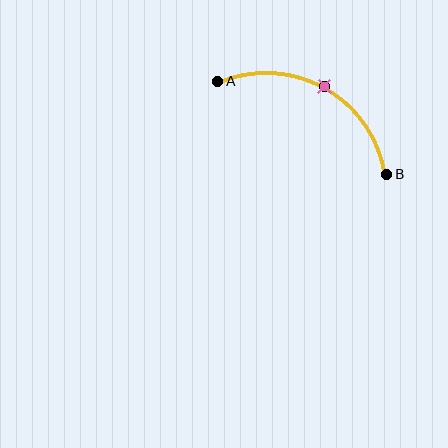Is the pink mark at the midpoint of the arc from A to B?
Yes. The pink mark lies on the arc at equal arc-length from both A and B — it is the arc midpoint.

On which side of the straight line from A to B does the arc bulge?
The arc bulges above the straight line connecting A and B.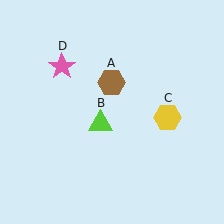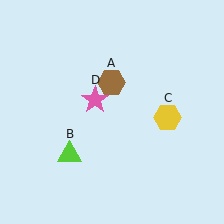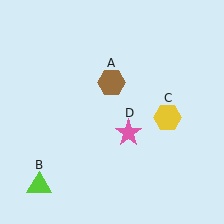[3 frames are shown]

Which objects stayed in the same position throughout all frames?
Brown hexagon (object A) and yellow hexagon (object C) remained stationary.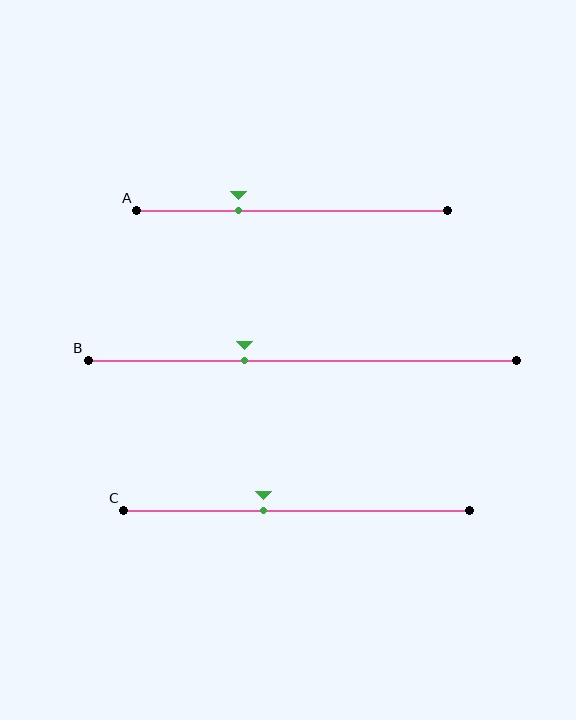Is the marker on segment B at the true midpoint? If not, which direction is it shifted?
No, the marker on segment B is shifted to the left by about 13% of the segment length.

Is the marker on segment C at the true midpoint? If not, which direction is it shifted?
No, the marker on segment C is shifted to the left by about 10% of the segment length.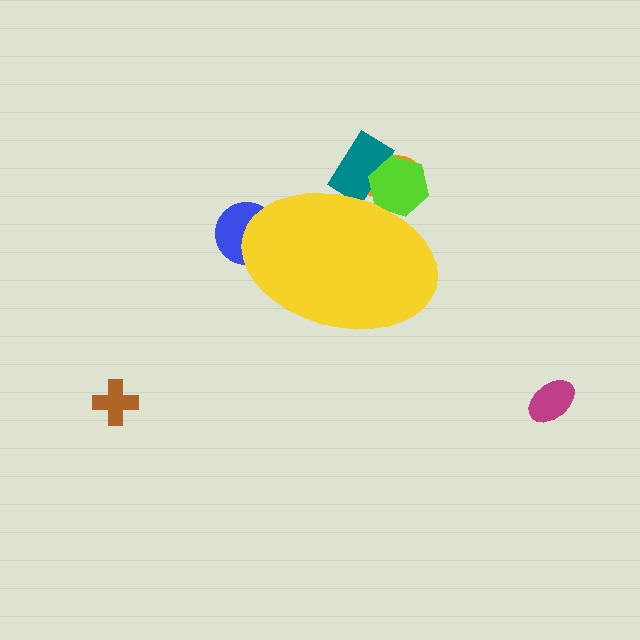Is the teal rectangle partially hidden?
Yes, the teal rectangle is partially hidden behind the yellow ellipse.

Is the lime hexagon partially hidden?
Yes, the lime hexagon is partially hidden behind the yellow ellipse.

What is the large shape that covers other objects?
A yellow ellipse.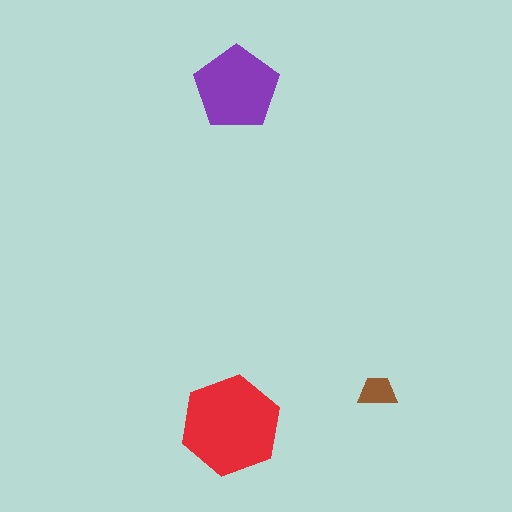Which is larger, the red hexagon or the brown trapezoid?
The red hexagon.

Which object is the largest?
The red hexagon.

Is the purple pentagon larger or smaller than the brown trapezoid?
Larger.